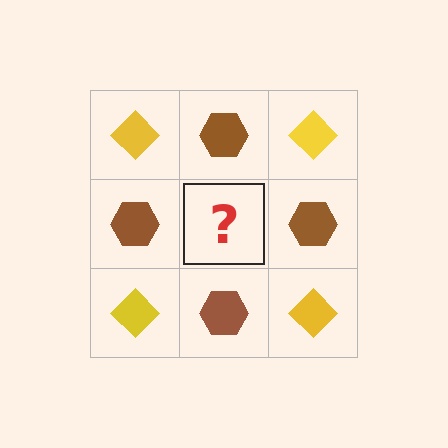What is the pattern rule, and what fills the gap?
The rule is that it alternates yellow diamond and brown hexagon in a checkerboard pattern. The gap should be filled with a yellow diamond.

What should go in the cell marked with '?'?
The missing cell should contain a yellow diamond.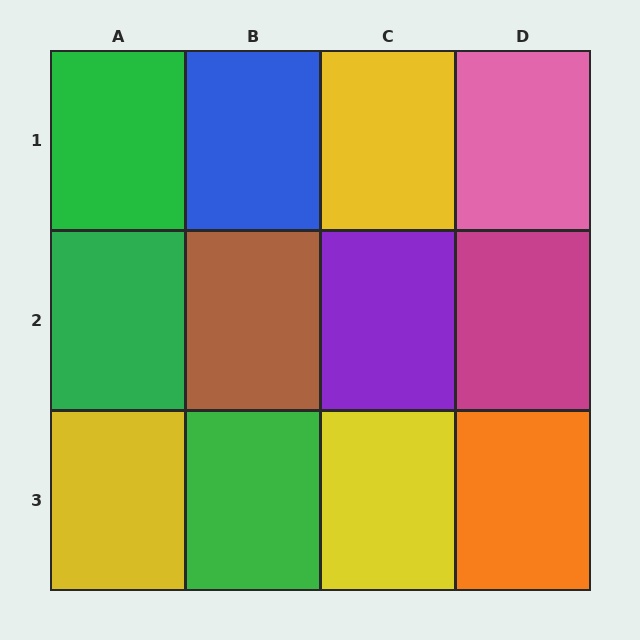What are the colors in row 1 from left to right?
Green, blue, yellow, pink.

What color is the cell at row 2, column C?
Purple.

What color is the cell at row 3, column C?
Yellow.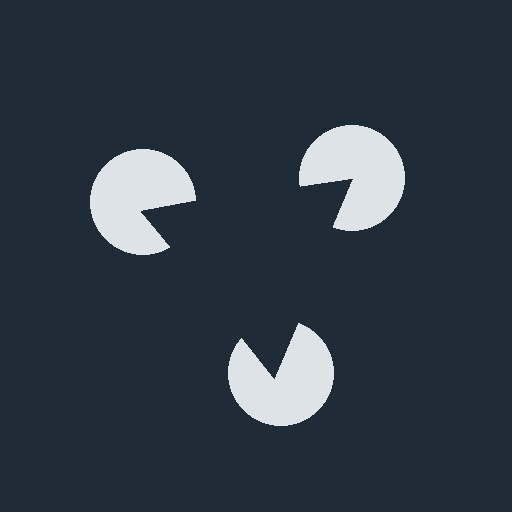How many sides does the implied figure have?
3 sides.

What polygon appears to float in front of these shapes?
An illusory triangle — its edges are inferred from the aligned wedge cuts in the pac-man discs, not physically drawn.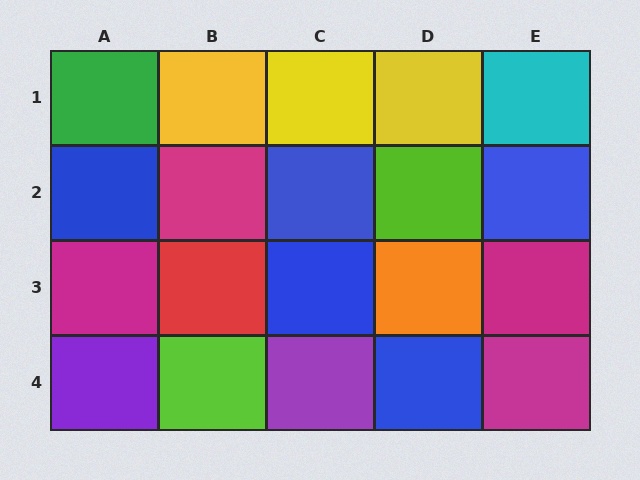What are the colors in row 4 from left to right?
Purple, lime, purple, blue, magenta.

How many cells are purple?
2 cells are purple.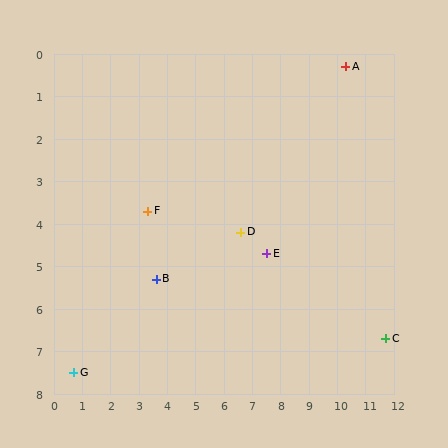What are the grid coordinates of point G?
Point G is at approximately (0.7, 7.5).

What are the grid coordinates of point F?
Point F is at approximately (3.3, 3.7).